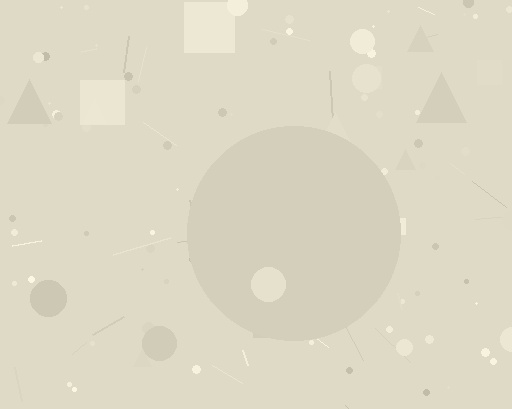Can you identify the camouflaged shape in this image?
The camouflaged shape is a circle.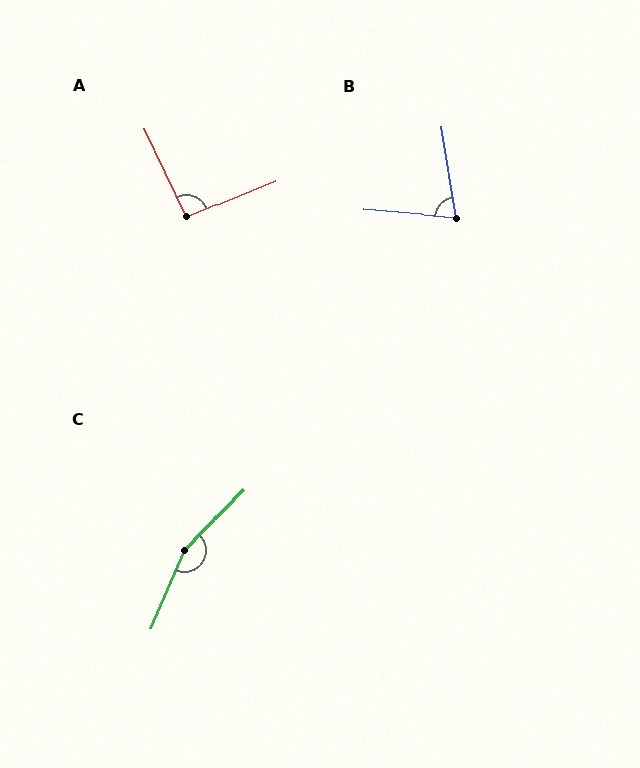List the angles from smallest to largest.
B (76°), A (93°), C (159°).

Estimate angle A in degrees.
Approximately 93 degrees.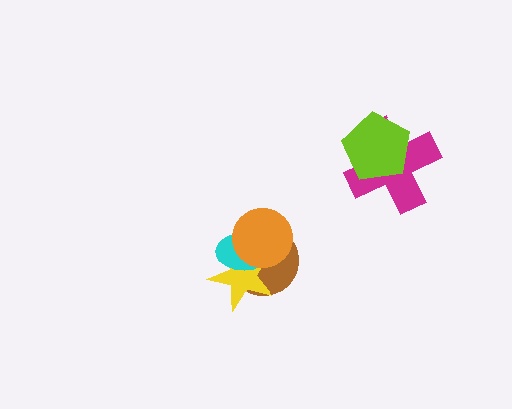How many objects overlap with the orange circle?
3 objects overlap with the orange circle.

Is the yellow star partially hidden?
Yes, it is partially covered by another shape.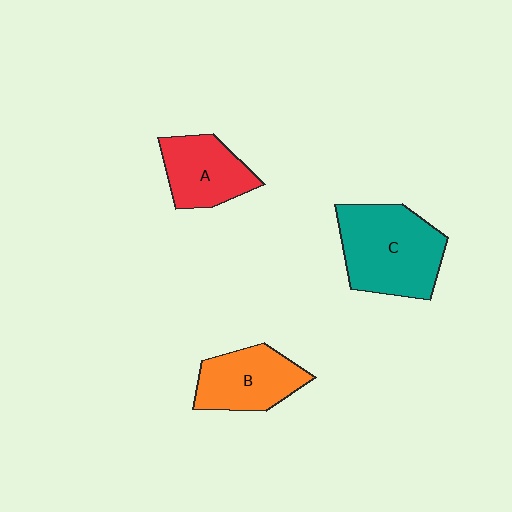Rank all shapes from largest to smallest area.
From largest to smallest: C (teal), B (orange), A (red).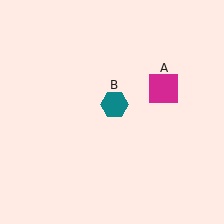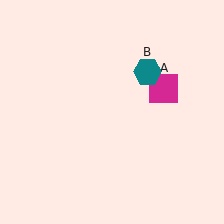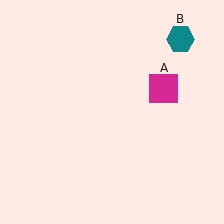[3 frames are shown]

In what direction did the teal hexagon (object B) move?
The teal hexagon (object B) moved up and to the right.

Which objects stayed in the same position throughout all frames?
Magenta square (object A) remained stationary.